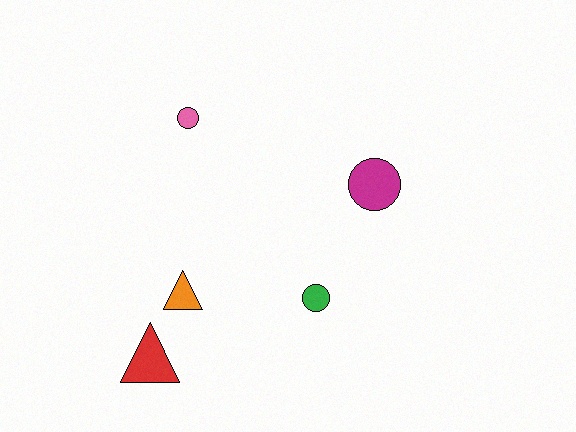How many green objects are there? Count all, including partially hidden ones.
There is 1 green object.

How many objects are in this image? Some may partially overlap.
There are 5 objects.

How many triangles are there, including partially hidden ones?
There are 2 triangles.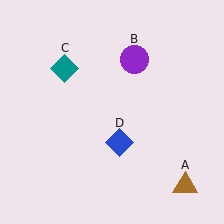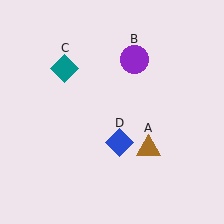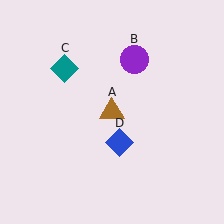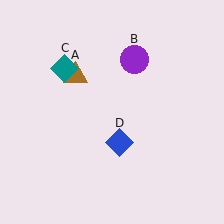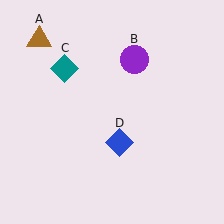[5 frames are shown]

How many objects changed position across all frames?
1 object changed position: brown triangle (object A).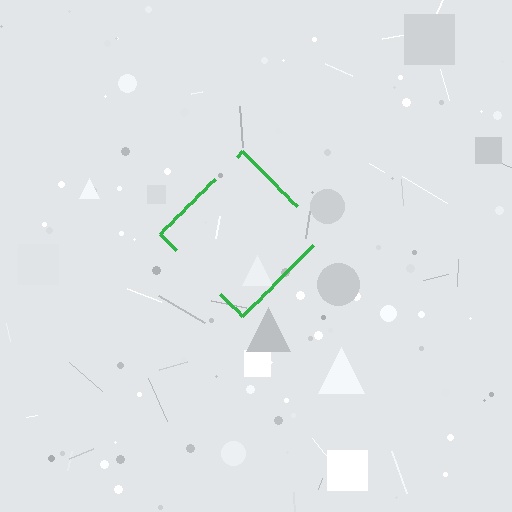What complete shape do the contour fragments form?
The contour fragments form a diamond.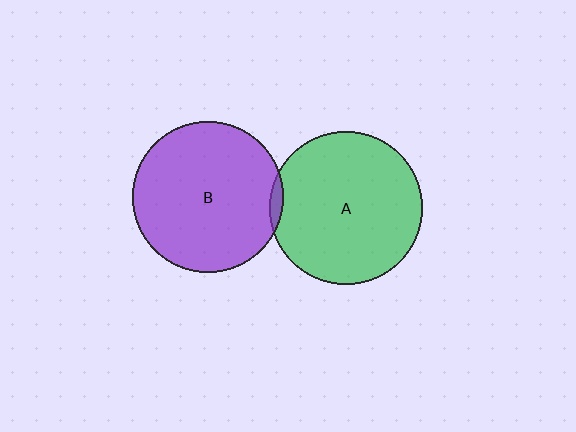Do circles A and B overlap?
Yes.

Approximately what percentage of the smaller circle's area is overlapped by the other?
Approximately 5%.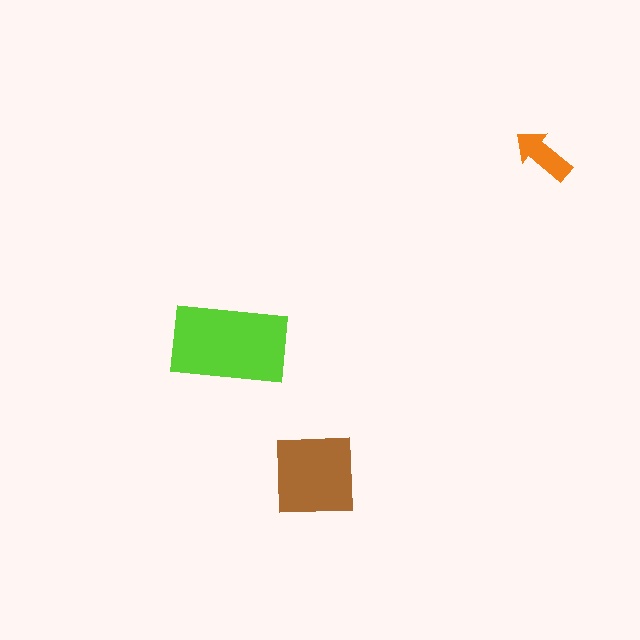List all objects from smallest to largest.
The orange arrow, the brown square, the lime rectangle.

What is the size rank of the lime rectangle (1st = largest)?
1st.